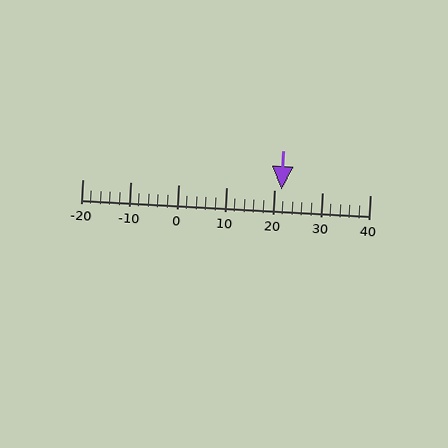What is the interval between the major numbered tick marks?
The major tick marks are spaced 10 units apart.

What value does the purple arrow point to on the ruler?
The purple arrow points to approximately 22.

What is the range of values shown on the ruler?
The ruler shows values from -20 to 40.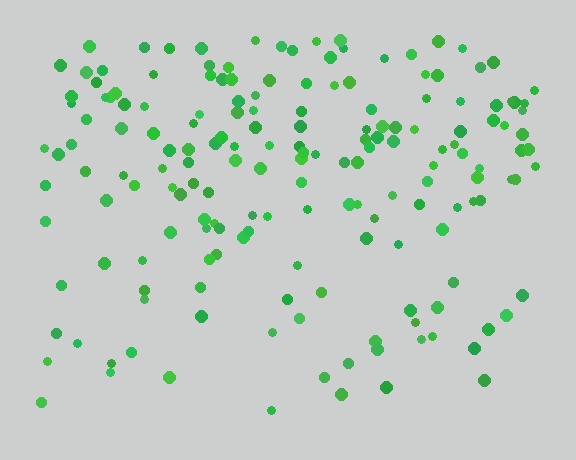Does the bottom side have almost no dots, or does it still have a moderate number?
Still a moderate number, just noticeably fewer than the top.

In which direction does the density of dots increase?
From bottom to top, with the top side densest.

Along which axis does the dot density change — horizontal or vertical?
Vertical.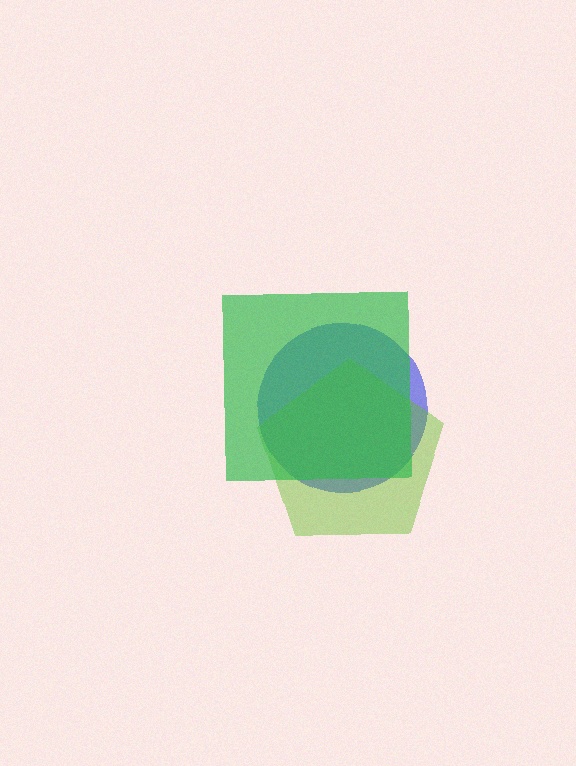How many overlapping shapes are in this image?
There are 3 overlapping shapes in the image.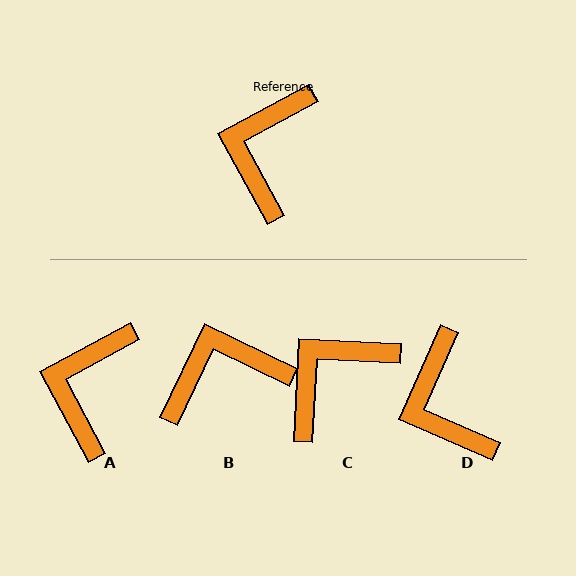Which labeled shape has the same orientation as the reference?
A.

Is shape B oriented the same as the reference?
No, it is off by about 54 degrees.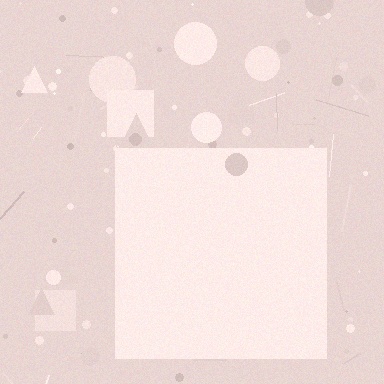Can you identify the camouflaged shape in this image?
The camouflaged shape is a square.